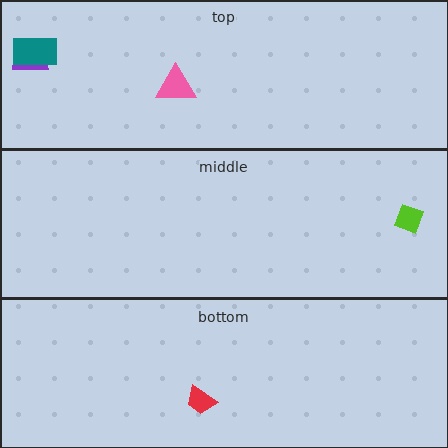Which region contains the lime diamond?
The middle region.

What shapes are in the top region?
The purple semicircle, the pink triangle, the teal rectangle.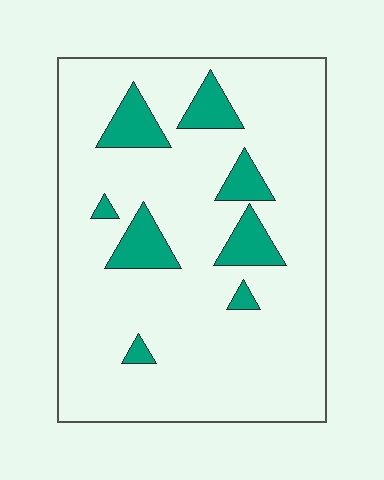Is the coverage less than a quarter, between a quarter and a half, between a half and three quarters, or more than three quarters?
Less than a quarter.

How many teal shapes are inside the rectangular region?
8.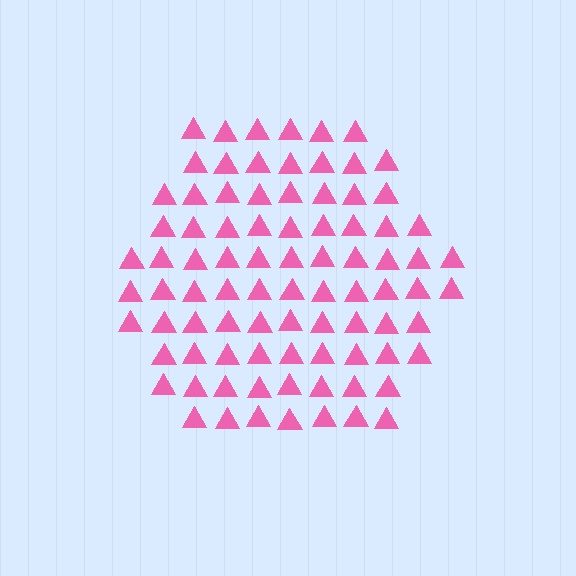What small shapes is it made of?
It is made of small triangles.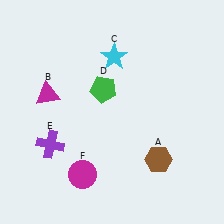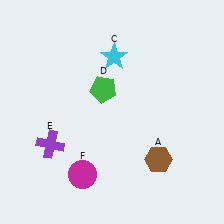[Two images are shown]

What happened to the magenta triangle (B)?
The magenta triangle (B) was removed in Image 2. It was in the top-left area of Image 1.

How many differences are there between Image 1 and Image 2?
There is 1 difference between the two images.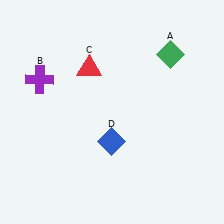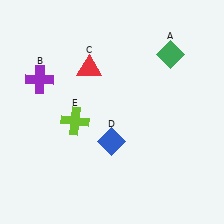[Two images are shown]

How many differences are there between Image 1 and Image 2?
There is 1 difference between the two images.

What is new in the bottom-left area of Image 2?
A lime cross (E) was added in the bottom-left area of Image 2.